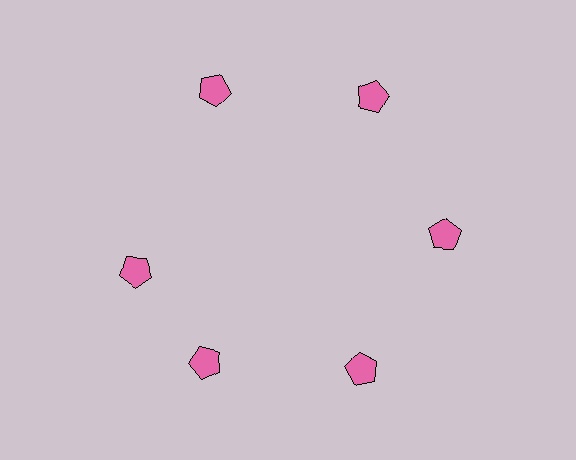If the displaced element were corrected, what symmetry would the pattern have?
It would have 6-fold rotational symmetry — the pattern would map onto itself every 60 degrees.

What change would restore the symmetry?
The symmetry would be restored by rotating it back into even spacing with its neighbors so that all 6 pentagons sit at equal angles and equal distance from the center.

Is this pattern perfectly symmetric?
No. The 6 pink pentagons are arranged in a ring, but one element near the 9 o'clock position is rotated out of alignment along the ring, breaking the 6-fold rotational symmetry.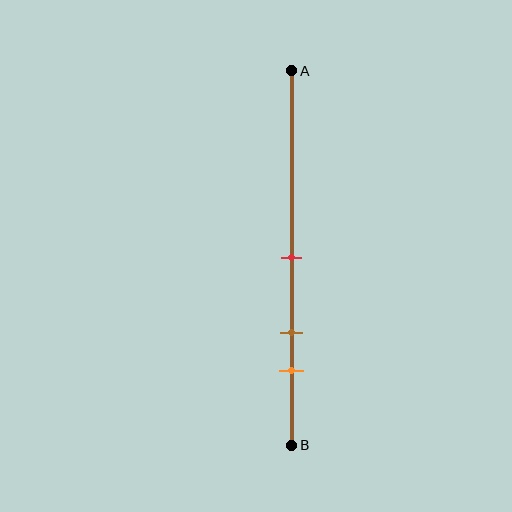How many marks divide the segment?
There are 3 marks dividing the segment.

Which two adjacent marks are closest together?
The brown and orange marks are the closest adjacent pair.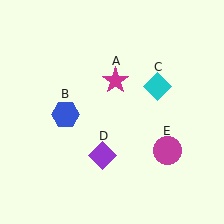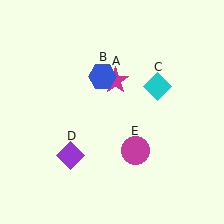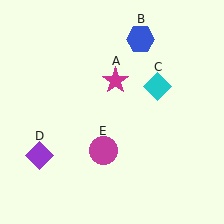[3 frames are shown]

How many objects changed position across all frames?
3 objects changed position: blue hexagon (object B), purple diamond (object D), magenta circle (object E).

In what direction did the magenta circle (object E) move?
The magenta circle (object E) moved left.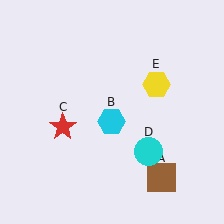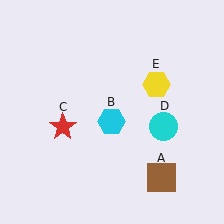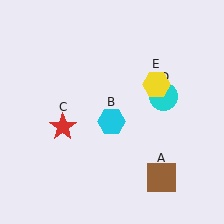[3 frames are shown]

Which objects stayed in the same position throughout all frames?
Brown square (object A) and cyan hexagon (object B) and red star (object C) and yellow hexagon (object E) remained stationary.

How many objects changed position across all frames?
1 object changed position: cyan circle (object D).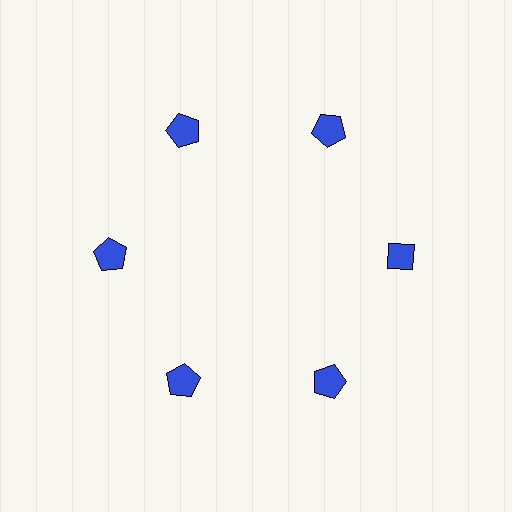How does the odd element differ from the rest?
It has a different shape: diamond instead of pentagon.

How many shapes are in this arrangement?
There are 6 shapes arranged in a ring pattern.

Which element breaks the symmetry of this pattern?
The blue diamond at roughly the 3 o'clock position breaks the symmetry. All other shapes are blue pentagons.